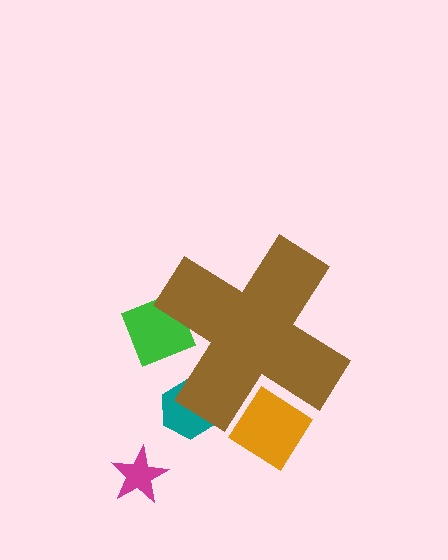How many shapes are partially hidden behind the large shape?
3 shapes are partially hidden.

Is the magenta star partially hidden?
No, the magenta star is fully visible.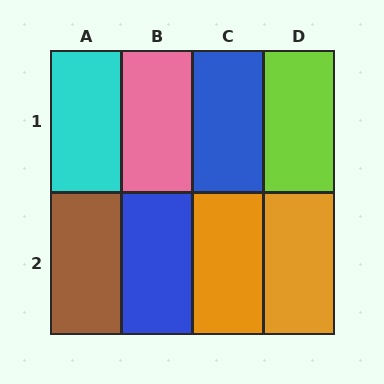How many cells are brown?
1 cell is brown.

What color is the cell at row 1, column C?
Blue.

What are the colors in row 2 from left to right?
Brown, blue, orange, orange.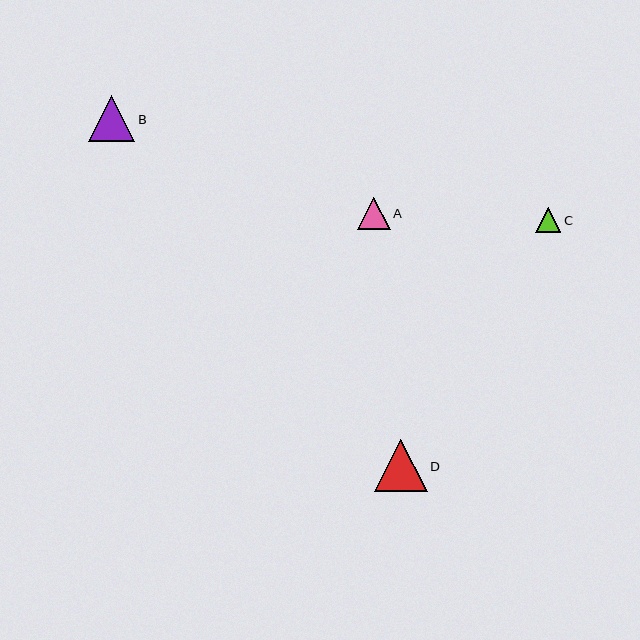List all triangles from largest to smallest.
From largest to smallest: D, B, A, C.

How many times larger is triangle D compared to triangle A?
Triangle D is approximately 1.6 times the size of triangle A.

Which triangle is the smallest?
Triangle C is the smallest with a size of approximately 25 pixels.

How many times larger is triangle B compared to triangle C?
Triangle B is approximately 1.8 times the size of triangle C.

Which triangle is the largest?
Triangle D is the largest with a size of approximately 52 pixels.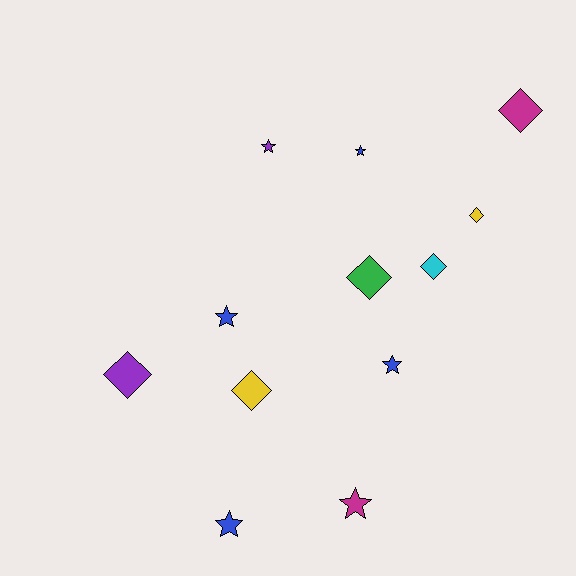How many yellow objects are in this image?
There are 2 yellow objects.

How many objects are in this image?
There are 12 objects.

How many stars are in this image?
There are 6 stars.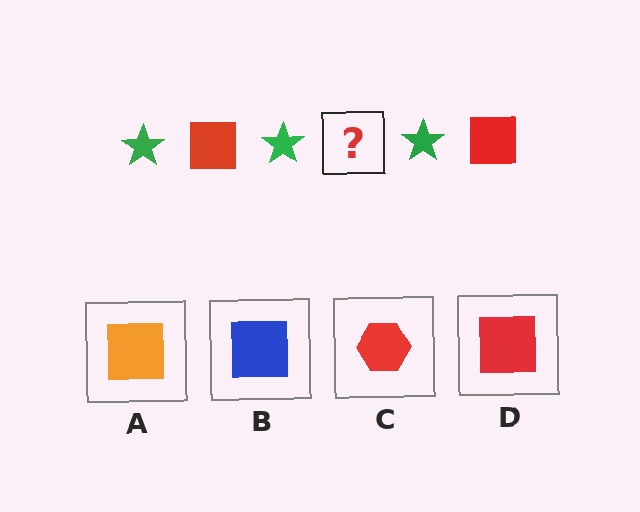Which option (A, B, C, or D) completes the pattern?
D.